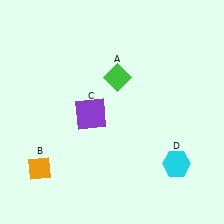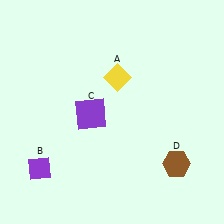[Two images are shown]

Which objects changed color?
A changed from green to yellow. B changed from orange to purple. D changed from cyan to brown.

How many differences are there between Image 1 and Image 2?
There are 3 differences between the two images.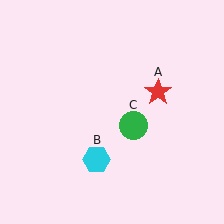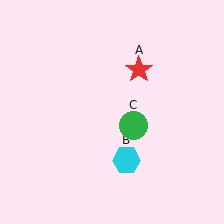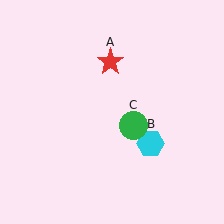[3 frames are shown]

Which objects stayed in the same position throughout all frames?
Green circle (object C) remained stationary.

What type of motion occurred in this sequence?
The red star (object A), cyan hexagon (object B) rotated counterclockwise around the center of the scene.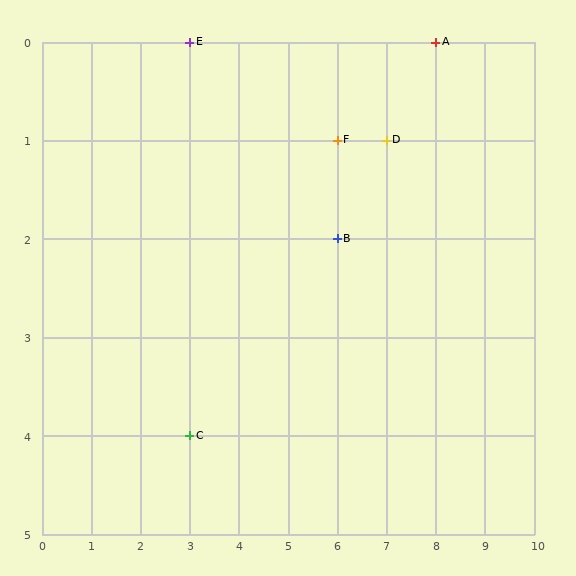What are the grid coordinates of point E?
Point E is at grid coordinates (3, 0).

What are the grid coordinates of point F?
Point F is at grid coordinates (6, 1).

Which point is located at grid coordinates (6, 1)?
Point F is at (6, 1).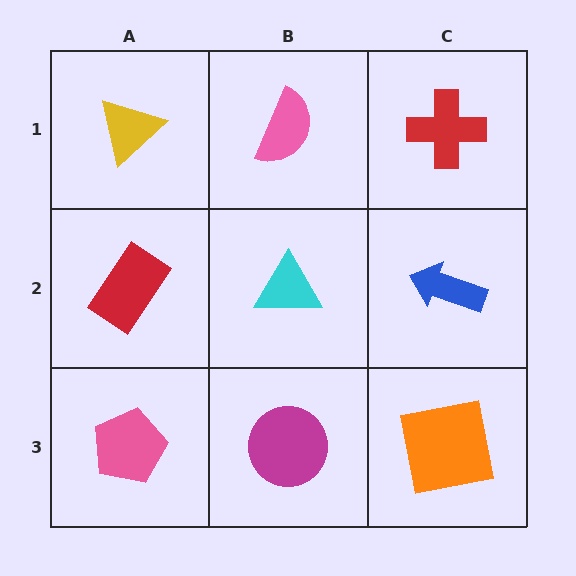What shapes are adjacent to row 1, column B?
A cyan triangle (row 2, column B), a yellow triangle (row 1, column A), a red cross (row 1, column C).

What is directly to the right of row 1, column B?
A red cross.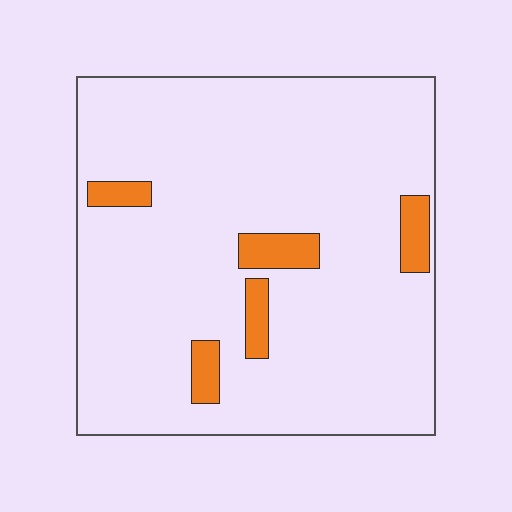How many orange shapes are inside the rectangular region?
5.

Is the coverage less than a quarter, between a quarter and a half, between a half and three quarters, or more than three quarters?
Less than a quarter.